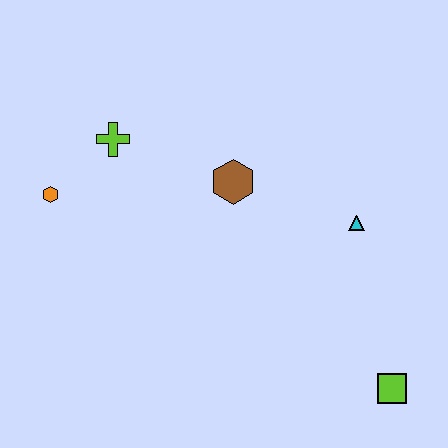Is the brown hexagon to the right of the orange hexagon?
Yes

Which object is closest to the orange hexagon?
The lime cross is closest to the orange hexagon.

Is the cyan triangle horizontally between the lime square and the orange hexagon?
Yes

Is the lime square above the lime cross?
No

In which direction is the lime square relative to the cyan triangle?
The lime square is below the cyan triangle.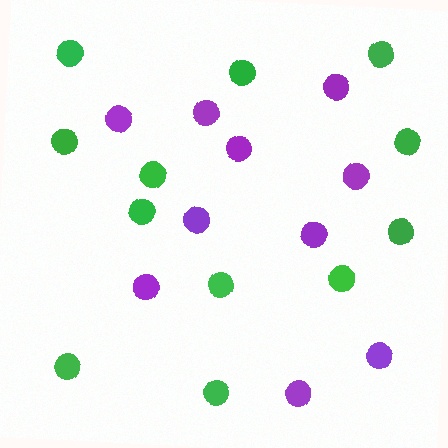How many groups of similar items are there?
There are 2 groups: one group of purple circles (10) and one group of green circles (12).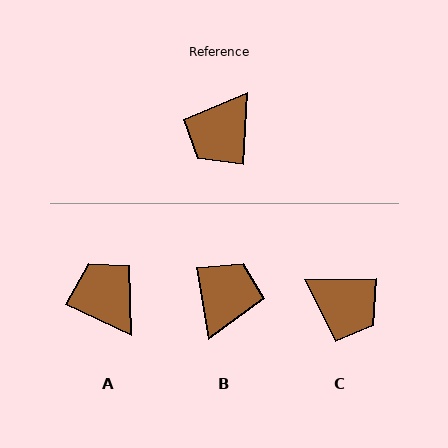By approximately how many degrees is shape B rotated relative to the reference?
Approximately 168 degrees clockwise.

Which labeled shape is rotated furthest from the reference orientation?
B, about 168 degrees away.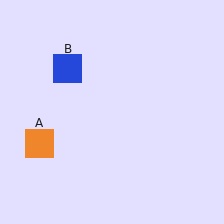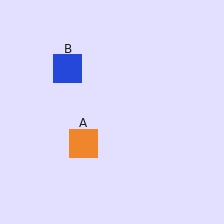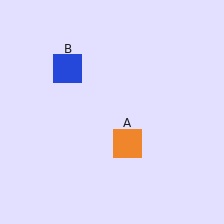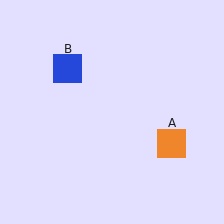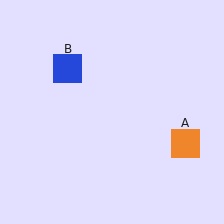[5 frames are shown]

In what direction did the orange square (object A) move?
The orange square (object A) moved right.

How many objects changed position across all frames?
1 object changed position: orange square (object A).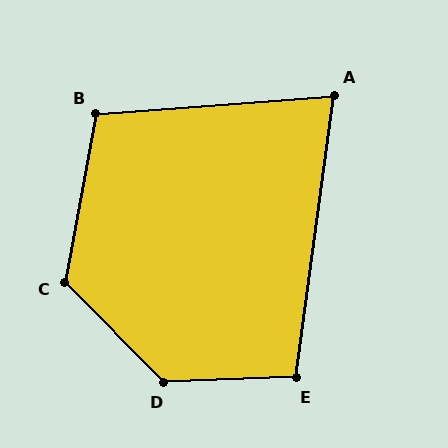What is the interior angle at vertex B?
Approximately 105 degrees (obtuse).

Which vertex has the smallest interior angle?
A, at approximately 78 degrees.